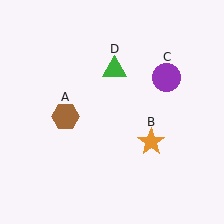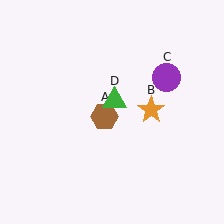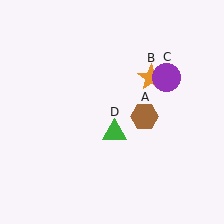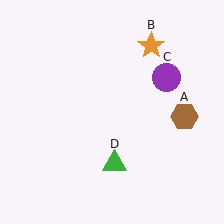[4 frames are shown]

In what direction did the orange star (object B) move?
The orange star (object B) moved up.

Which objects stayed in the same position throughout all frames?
Purple circle (object C) remained stationary.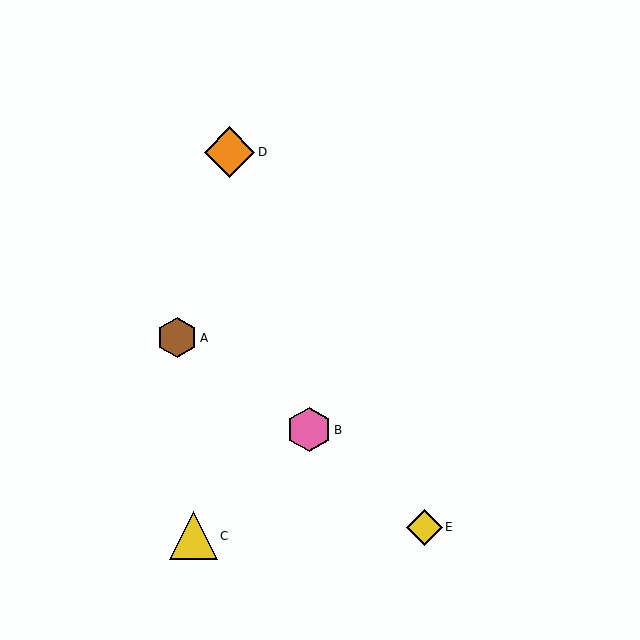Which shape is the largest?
The orange diamond (labeled D) is the largest.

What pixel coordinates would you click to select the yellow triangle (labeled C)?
Click at (194, 536) to select the yellow triangle C.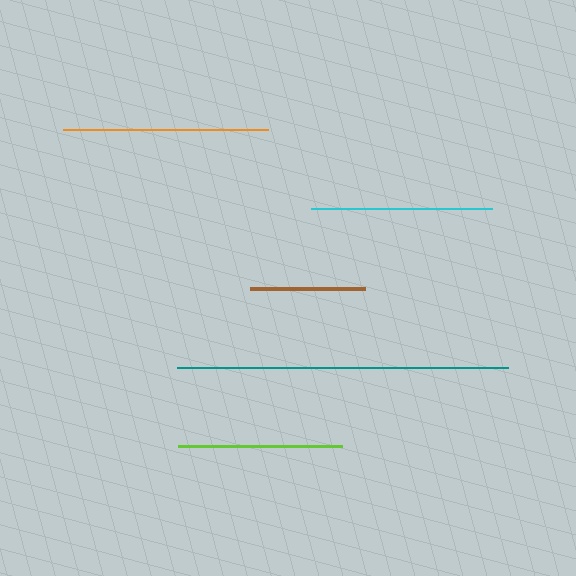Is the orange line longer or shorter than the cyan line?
The orange line is longer than the cyan line.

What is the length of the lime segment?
The lime segment is approximately 164 pixels long.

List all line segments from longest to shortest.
From longest to shortest: teal, orange, cyan, lime, brown.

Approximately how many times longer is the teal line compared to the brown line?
The teal line is approximately 2.9 times the length of the brown line.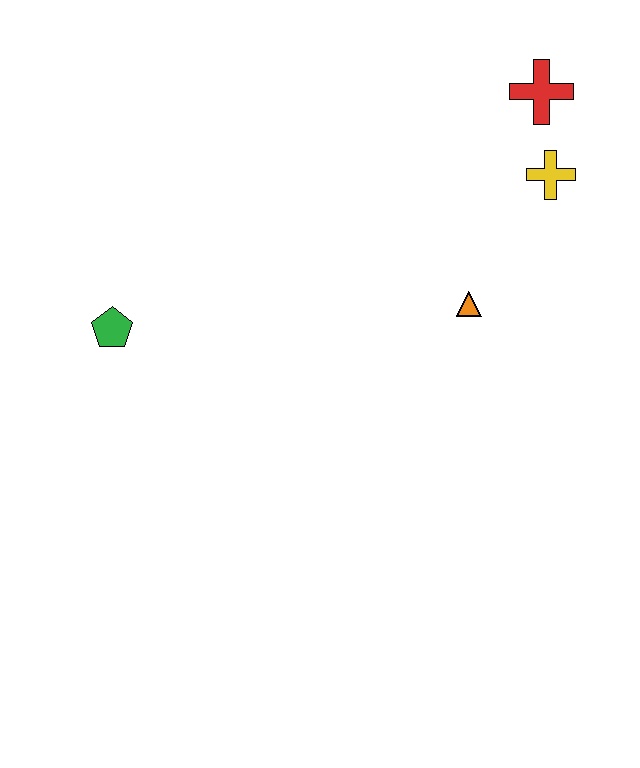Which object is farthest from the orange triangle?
The green pentagon is farthest from the orange triangle.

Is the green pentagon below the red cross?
Yes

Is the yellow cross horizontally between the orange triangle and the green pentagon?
No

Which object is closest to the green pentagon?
The orange triangle is closest to the green pentagon.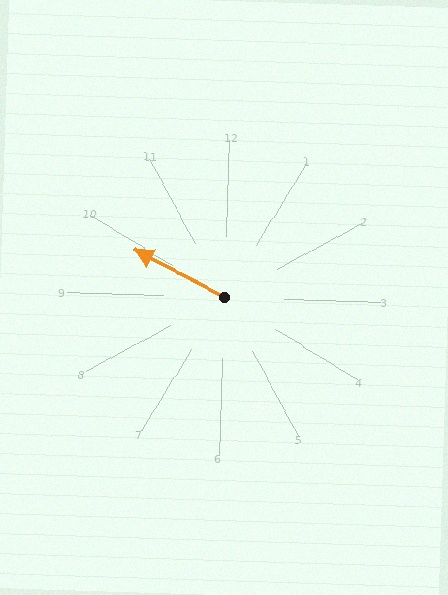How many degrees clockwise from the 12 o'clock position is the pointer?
Approximately 297 degrees.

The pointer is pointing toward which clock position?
Roughly 10 o'clock.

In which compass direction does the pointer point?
Northwest.